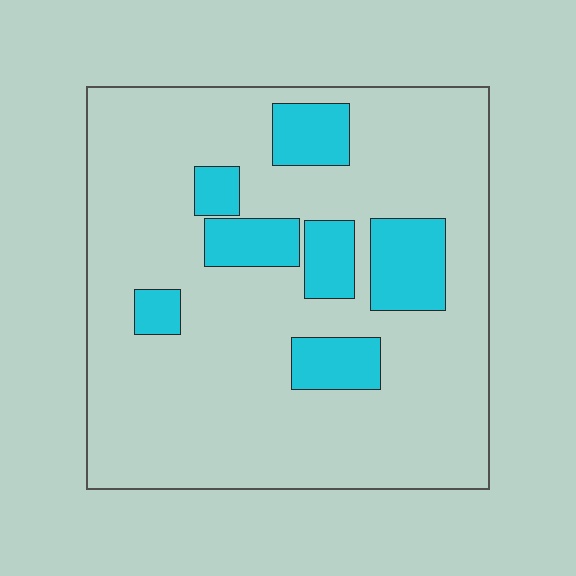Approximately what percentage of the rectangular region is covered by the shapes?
Approximately 20%.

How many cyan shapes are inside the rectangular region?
7.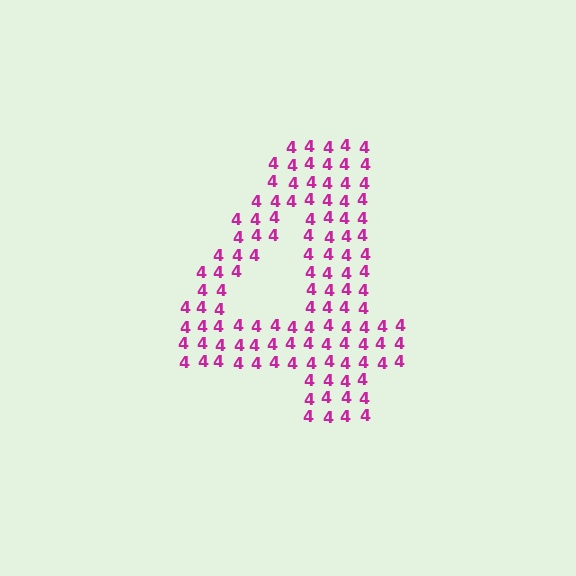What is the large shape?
The large shape is the digit 4.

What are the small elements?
The small elements are digit 4's.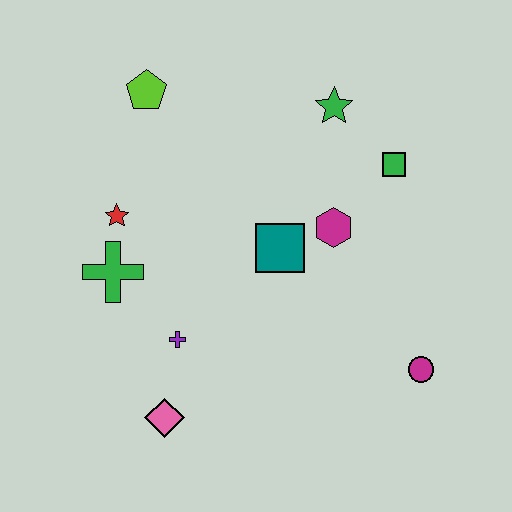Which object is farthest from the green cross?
The magenta circle is farthest from the green cross.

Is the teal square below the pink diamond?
No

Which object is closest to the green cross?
The red star is closest to the green cross.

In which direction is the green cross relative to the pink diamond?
The green cross is above the pink diamond.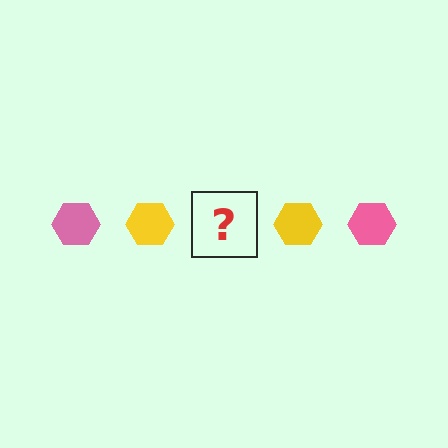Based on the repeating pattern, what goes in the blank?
The blank should be a pink hexagon.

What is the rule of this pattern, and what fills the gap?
The rule is that the pattern cycles through pink, yellow hexagons. The gap should be filled with a pink hexagon.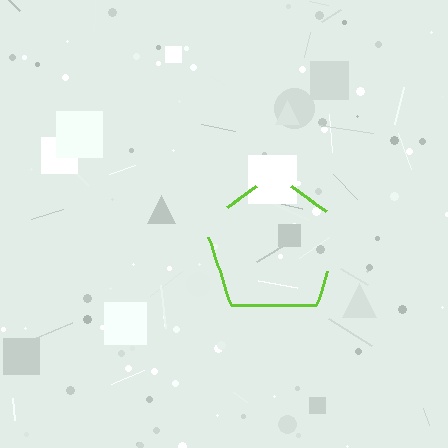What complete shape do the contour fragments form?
The contour fragments form a pentagon.